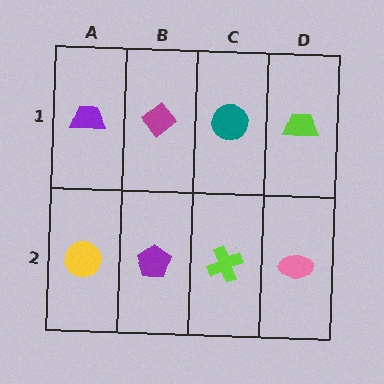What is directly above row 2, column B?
A magenta diamond.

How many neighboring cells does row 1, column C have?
3.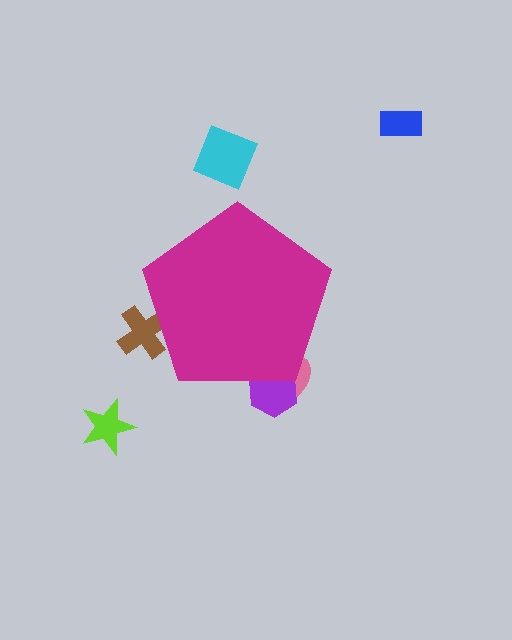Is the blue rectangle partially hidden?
No, the blue rectangle is fully visible.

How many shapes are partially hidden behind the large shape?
3 shapes are partially hidden.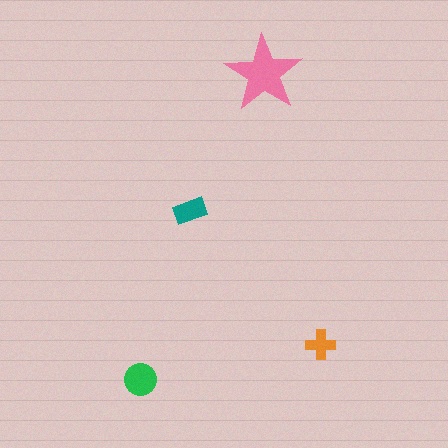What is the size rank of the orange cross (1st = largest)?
4th.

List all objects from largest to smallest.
The pink star, the green circle, the teal rectangle, the orange cross.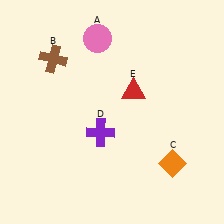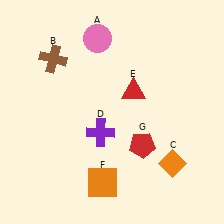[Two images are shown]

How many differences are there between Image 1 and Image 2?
There are 2 differences between the two images.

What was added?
An orange square (F), a red pentagon (G) were added in Image 2.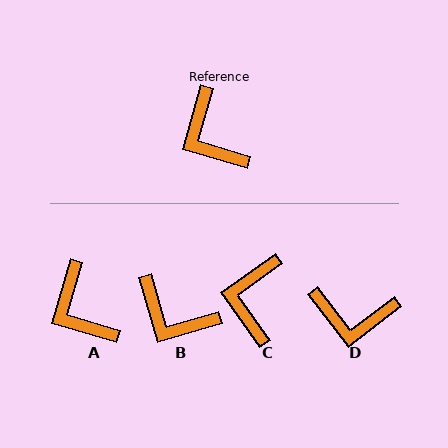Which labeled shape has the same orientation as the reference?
A.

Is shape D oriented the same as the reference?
No, it is off by about 54 degrees.